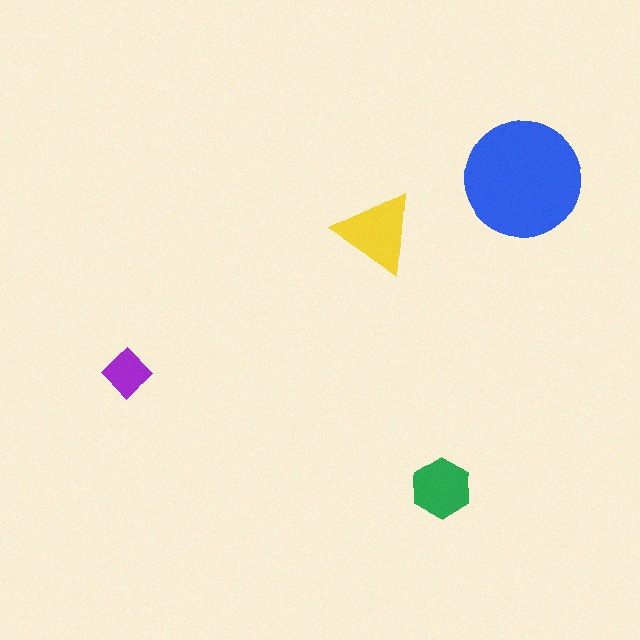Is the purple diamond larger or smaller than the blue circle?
Smaller.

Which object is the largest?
The blue circle.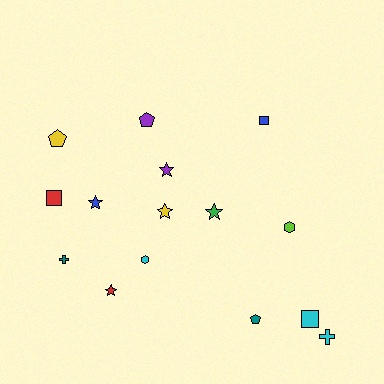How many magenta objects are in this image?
There are no magenta objects.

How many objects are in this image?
There are 15 objects.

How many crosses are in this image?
There are 2 crosses.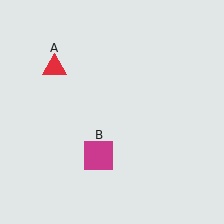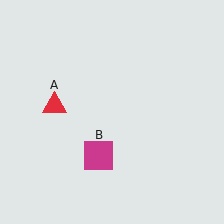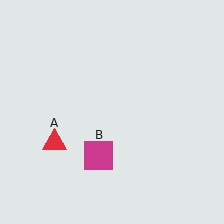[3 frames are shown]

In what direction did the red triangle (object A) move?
The red triangle (object A) moved down.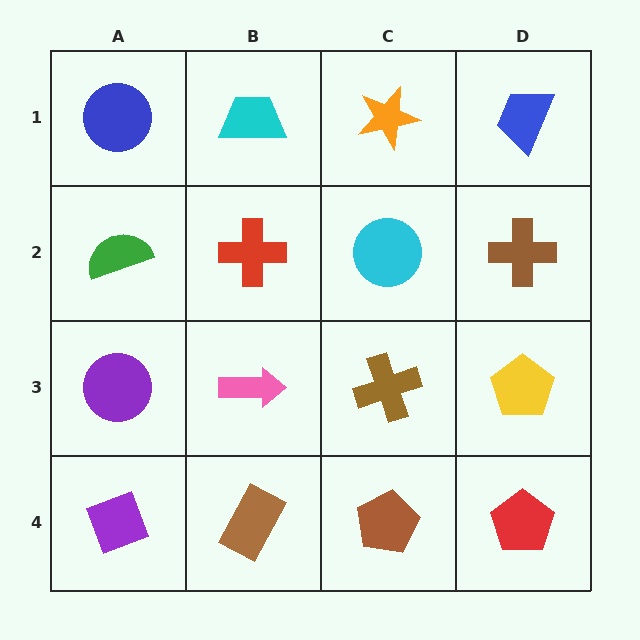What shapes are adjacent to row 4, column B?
A pink arrow (row 3, column B), a purple diamond (row 4, column A), a brown pentagon (row 4, column C).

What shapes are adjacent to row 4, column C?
A brown cross (row 3, column C), a brown rectangle (row 4, column B), a red pentagon (row 4, column D).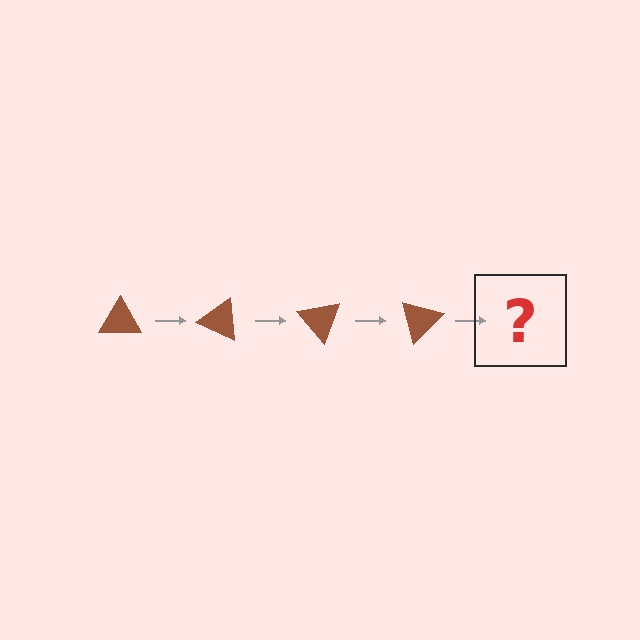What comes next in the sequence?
The next element should be a brown triangle rotated 100 degrees.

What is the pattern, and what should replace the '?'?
The pattern is that the triangle rotates 25 degrees each step. The '?' should be a brown triangle rotated 100 degrees.